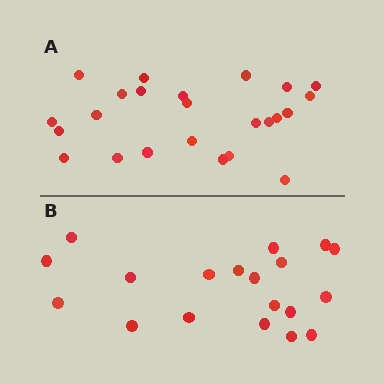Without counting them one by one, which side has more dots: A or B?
Region A (the top region) has more dots.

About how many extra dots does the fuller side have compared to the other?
Region A has about 5 more dots than region B.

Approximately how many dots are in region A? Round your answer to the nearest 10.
About 20 dots. (The exact count is 24, which rounds to 20.)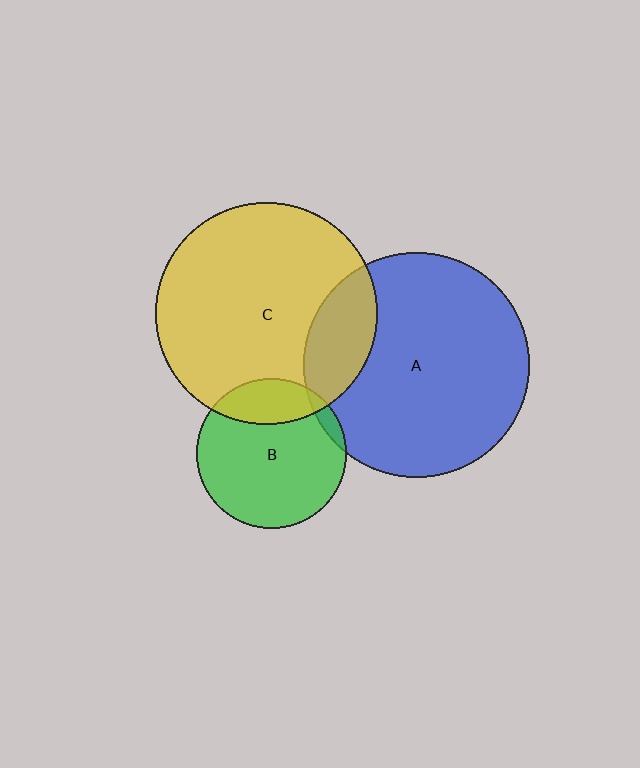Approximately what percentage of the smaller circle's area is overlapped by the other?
Approximately 20%.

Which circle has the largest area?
Circle A (blue).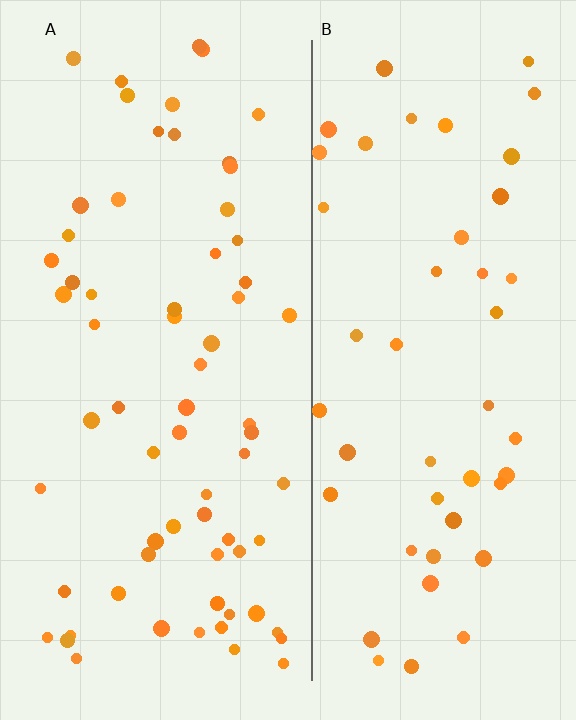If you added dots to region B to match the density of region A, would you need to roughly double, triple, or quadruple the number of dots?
Approximately double.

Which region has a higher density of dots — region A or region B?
A (the left).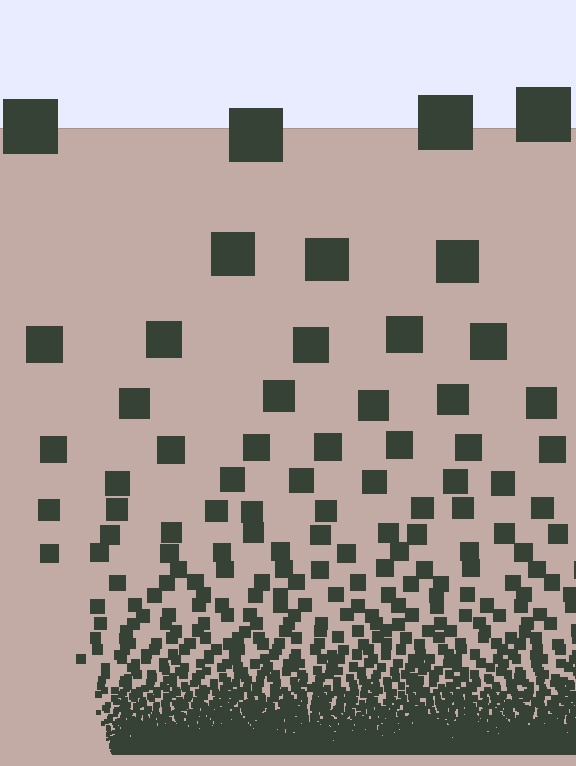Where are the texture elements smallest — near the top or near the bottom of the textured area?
Near the bottom.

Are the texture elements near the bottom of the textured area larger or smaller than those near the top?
Smaller. The gradient is inverted — elements near the bottom are smaller and denser.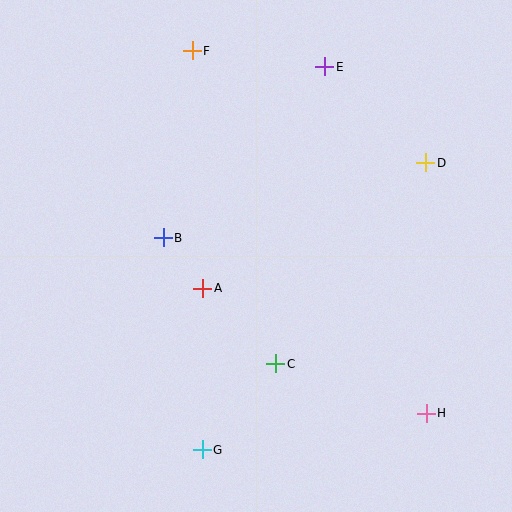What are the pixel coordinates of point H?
Point H is at (426, 413).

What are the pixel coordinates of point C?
Point C is at (276, 364).